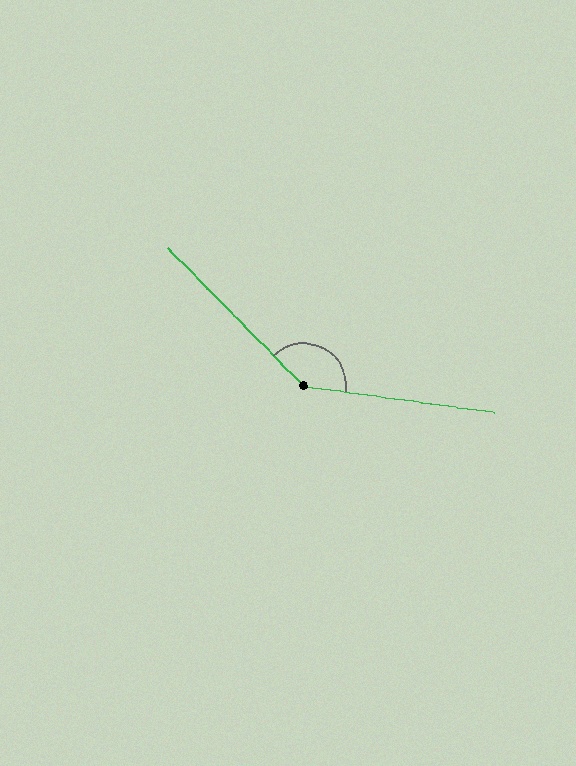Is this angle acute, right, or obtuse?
It is obtuse.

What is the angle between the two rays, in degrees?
Approximately 143 degrees.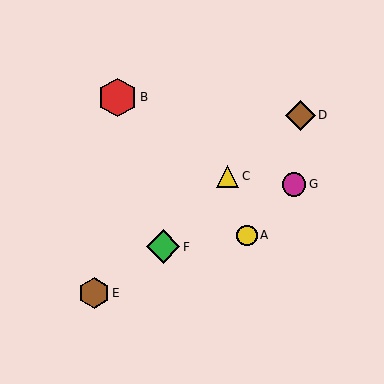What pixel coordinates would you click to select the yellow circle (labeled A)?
Click at (247, 235) to select the yellow circle A.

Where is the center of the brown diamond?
The center of the brown diamond is at (300, 115).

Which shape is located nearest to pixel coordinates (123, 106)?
The red hexagon (labeled B) at (118, 97) is nearest to that location.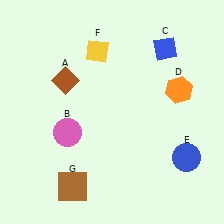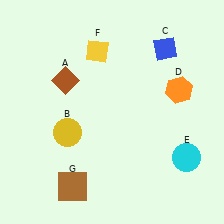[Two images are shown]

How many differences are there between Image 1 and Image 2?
There are 2 differences between the two images.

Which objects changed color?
B changed from pink to yellow. E changed from blue to cyan.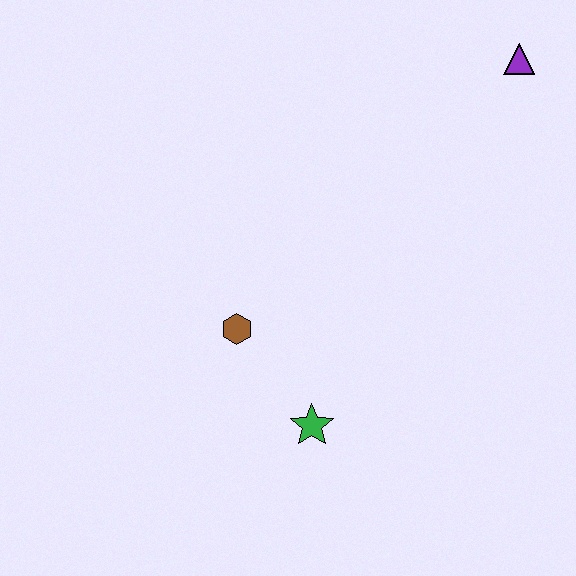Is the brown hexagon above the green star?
Yes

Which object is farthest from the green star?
The purple triangle is farthest from the green star.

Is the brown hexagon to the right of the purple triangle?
No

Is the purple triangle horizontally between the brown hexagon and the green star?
No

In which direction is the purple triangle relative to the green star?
The purple triangle is above the green star.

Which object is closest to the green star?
The brown hexagon is closest to the green star.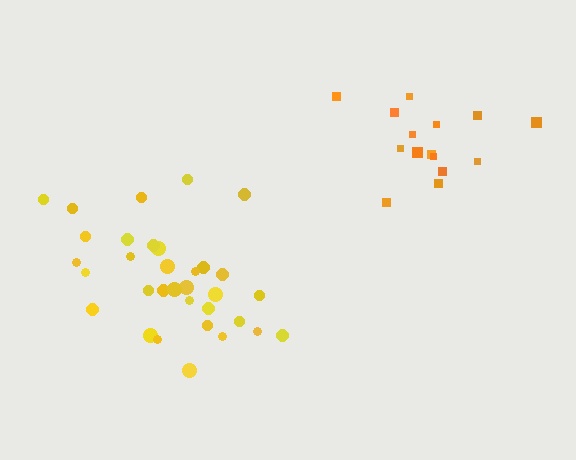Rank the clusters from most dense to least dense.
yellow, orange.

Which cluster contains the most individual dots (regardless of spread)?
Yellow (33).